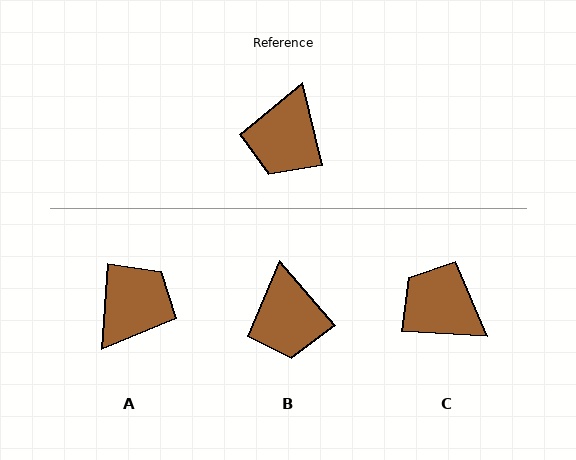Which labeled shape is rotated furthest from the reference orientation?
A, about 162 degrees away.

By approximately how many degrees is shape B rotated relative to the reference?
Approximately 27 degrees counter-clockwise.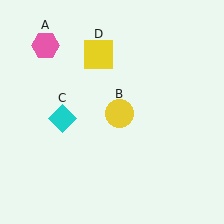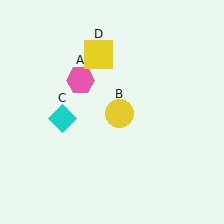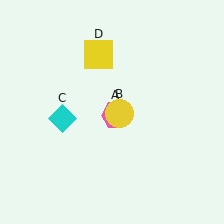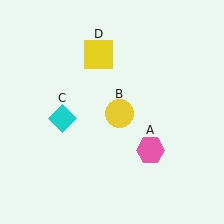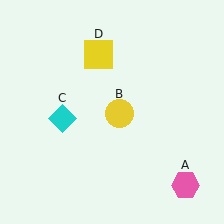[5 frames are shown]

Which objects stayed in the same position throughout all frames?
Yellow circle (object B) and cyan diamond (object C) and yellow square (object D) remained stationary.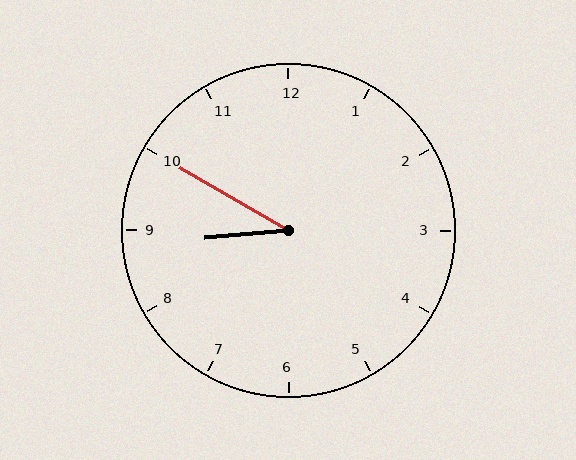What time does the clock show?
8:50.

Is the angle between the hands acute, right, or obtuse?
It is acute.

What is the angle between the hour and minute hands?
Approximately 35 degrees.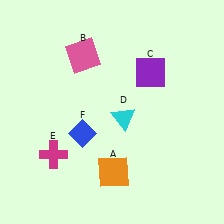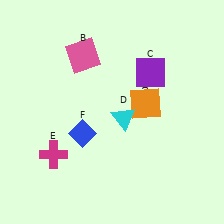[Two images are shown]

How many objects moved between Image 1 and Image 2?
1 object moved between the two images.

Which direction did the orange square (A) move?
The orange square (A) moved up.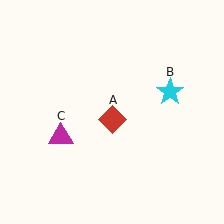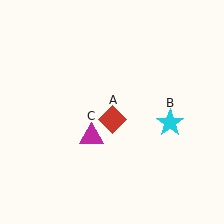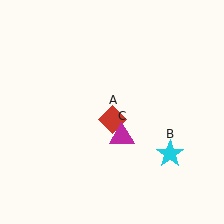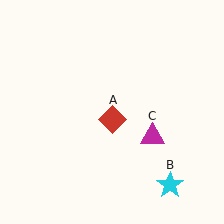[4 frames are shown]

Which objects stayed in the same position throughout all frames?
Red diamond (object A) remained stationary.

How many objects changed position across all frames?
2 objects changed position: cyan star (object B), magenta triangle (object C).